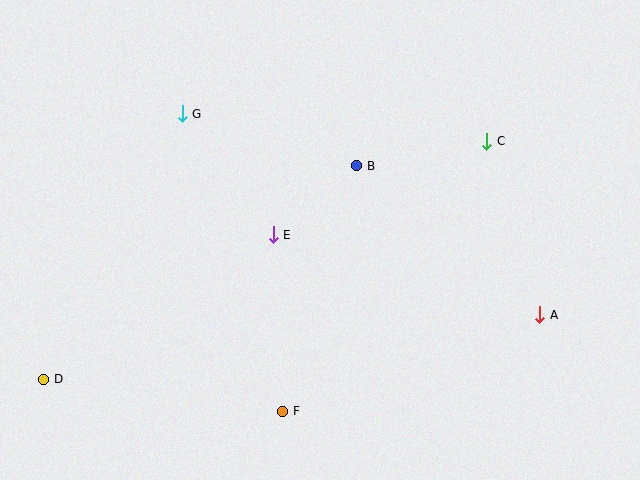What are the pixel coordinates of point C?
Point C is at (487, 141).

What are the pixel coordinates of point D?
Point D is at (44, 379).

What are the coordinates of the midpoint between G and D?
The midpoint between G and D is at (113, 247).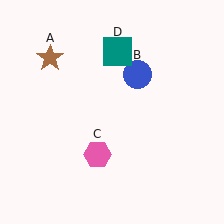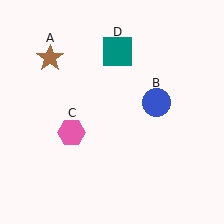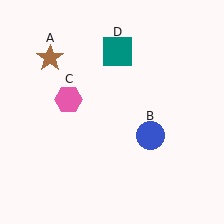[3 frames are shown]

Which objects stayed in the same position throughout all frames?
Brown star (object A) and teal square (object D) remained stationary.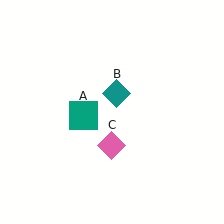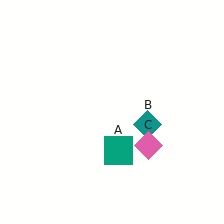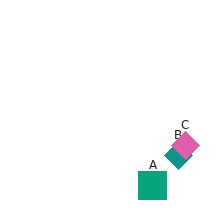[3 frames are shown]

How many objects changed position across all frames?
3 objects changed position: teal square (object A), teal diamond (object B), pink diamond (object C).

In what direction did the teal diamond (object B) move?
The teal diamond (object B) moved down and to the right.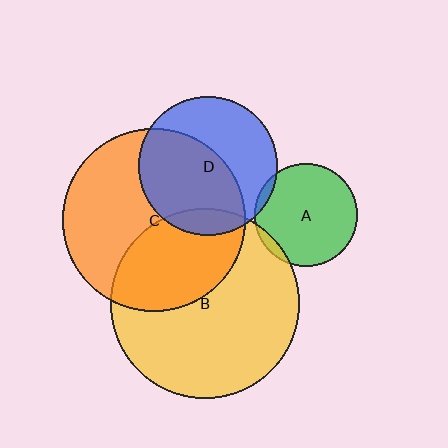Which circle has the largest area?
Circle B (yellow).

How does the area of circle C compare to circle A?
Approximately 3.1 times.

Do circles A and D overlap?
Yes.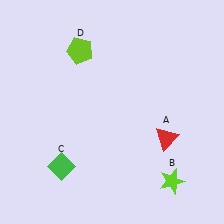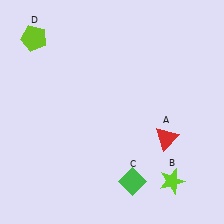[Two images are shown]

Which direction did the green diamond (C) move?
The green diamond (C) moved right.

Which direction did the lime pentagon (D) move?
The lime pentagon (D) moved left.